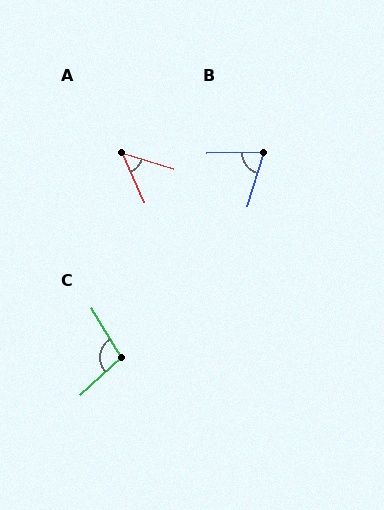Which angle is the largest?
C, at approximately 101 degrees.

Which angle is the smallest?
A, at approximately 49 degrees.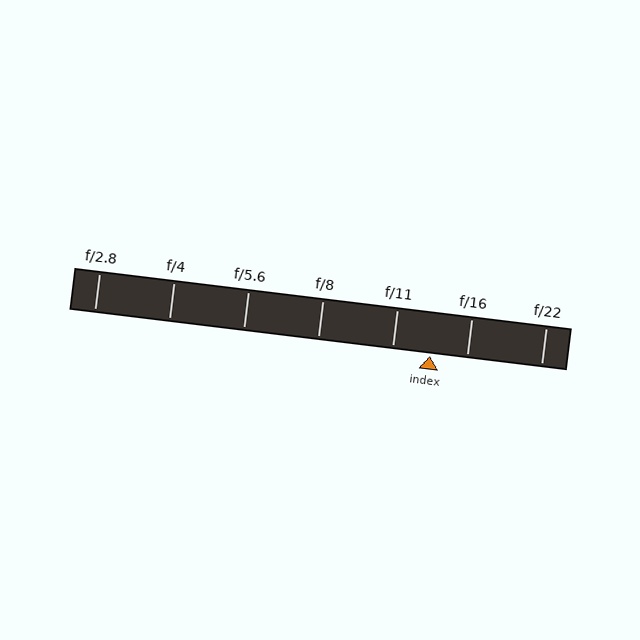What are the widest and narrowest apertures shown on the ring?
The widest aperture shown is f/2.8 and the narrowest is f/22.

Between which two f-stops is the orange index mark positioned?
The index mark is between f/11 and f/16.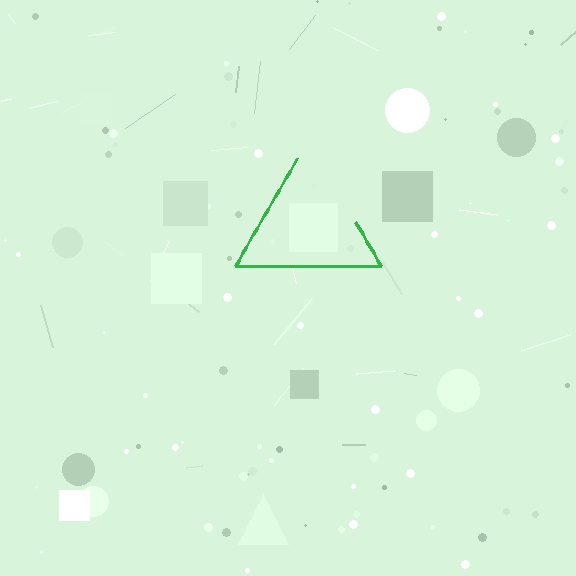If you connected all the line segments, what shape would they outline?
They would outline a triangle.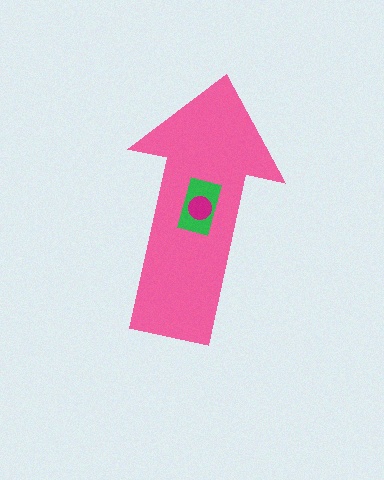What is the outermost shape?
The pink arrow.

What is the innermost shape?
The magenta circle.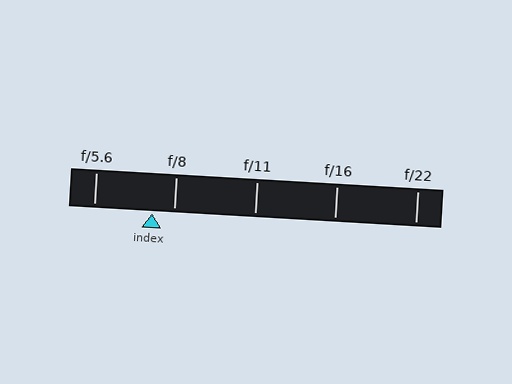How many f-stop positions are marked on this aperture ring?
There are 5 f-stop positions marked.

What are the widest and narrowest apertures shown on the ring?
The widest aperture shown is f/5.6 and the narrowest is f/22.